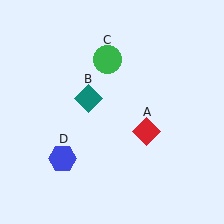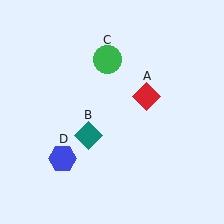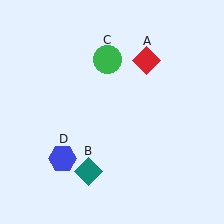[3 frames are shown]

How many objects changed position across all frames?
2 objects changed position: red diamond (object A), teal diamond (object B).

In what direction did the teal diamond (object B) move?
The teal diamond (object B) moved down.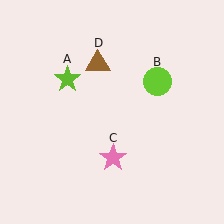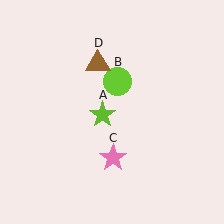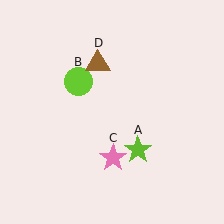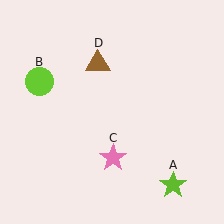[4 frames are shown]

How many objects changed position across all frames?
2 objects changed position: lime star (object A), lime circle (object B).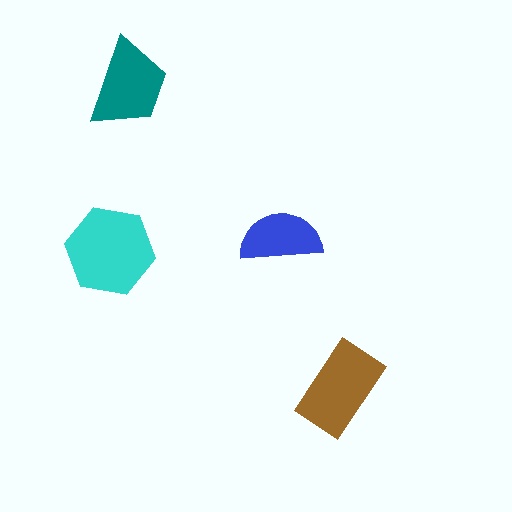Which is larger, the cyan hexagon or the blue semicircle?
The cyan hexagon.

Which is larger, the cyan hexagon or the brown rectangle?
The cyan hexagon.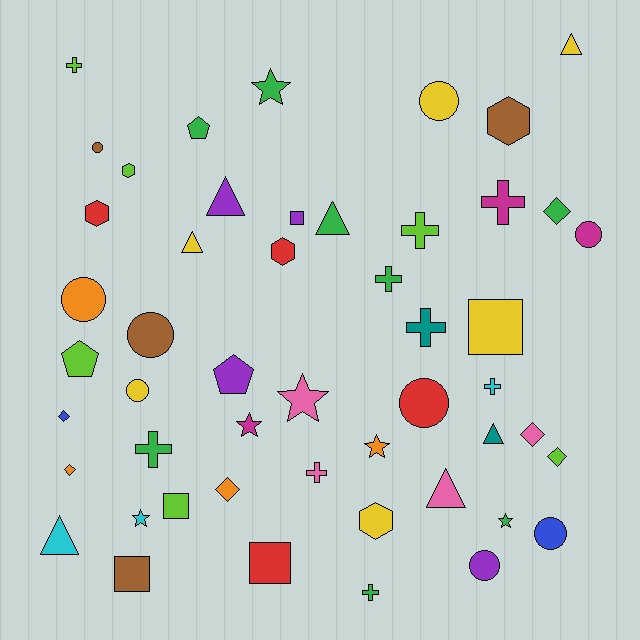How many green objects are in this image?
There are 8 green objects.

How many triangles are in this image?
There are 7 triangles.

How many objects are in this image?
There are 50 objects.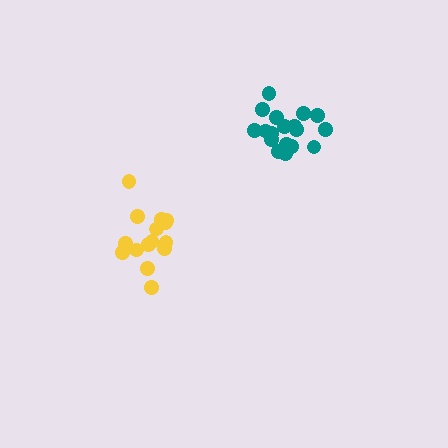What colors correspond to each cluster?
The clusters are colored: yellow, teal.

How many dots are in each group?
Group 1: 15 dots, Group 2: 18 dots (33 total).